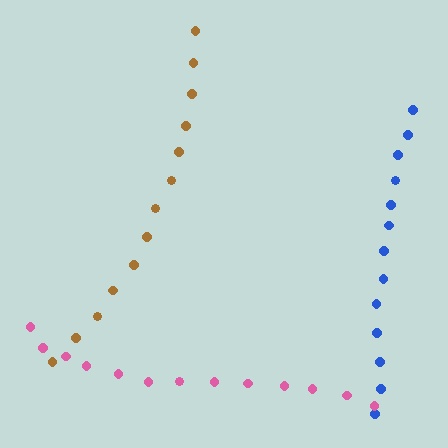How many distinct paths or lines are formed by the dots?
There are 3 distinct paths.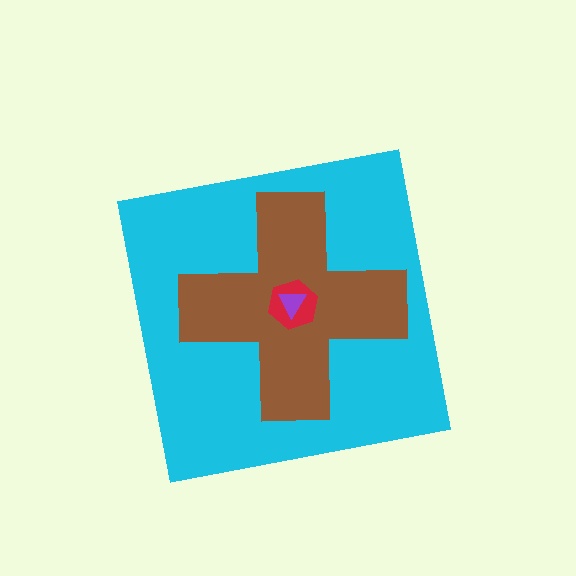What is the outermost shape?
The cyan square.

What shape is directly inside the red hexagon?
The purple triangle.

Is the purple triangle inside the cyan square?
Yes.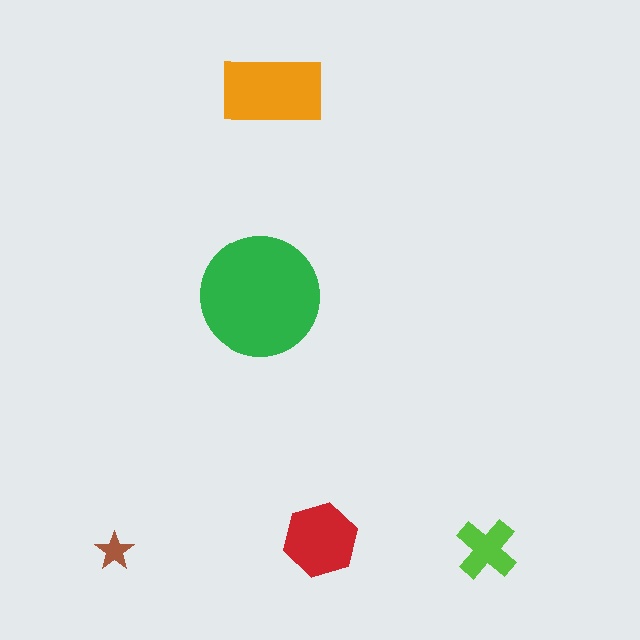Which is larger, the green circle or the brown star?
The green circle.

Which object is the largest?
The green circle.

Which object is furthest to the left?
The brown star is leftmost.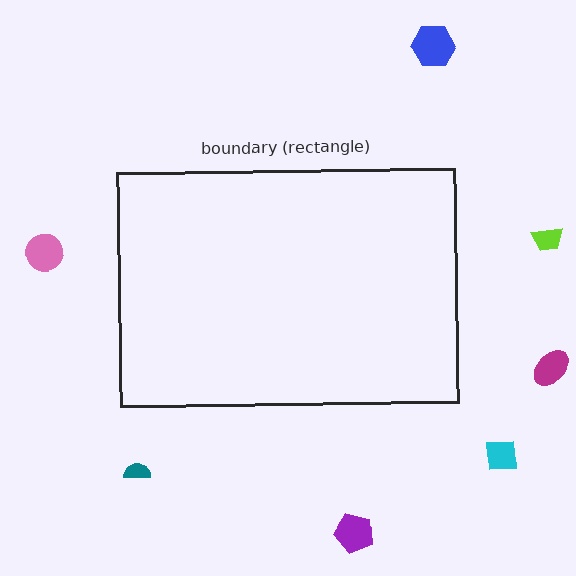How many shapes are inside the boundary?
0 inside, 7 outside.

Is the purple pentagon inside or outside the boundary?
Outside.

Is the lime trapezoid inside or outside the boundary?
Outside.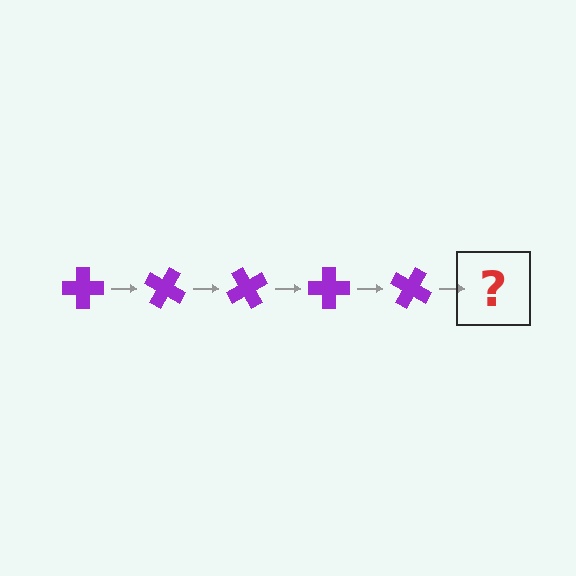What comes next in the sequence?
The next element should be a purple cross rotated 150 degrees.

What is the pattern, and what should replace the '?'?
The pattern is that the cross rotates 30 degrees each step. The '?' should be a purple cross rotated 150 degrees.